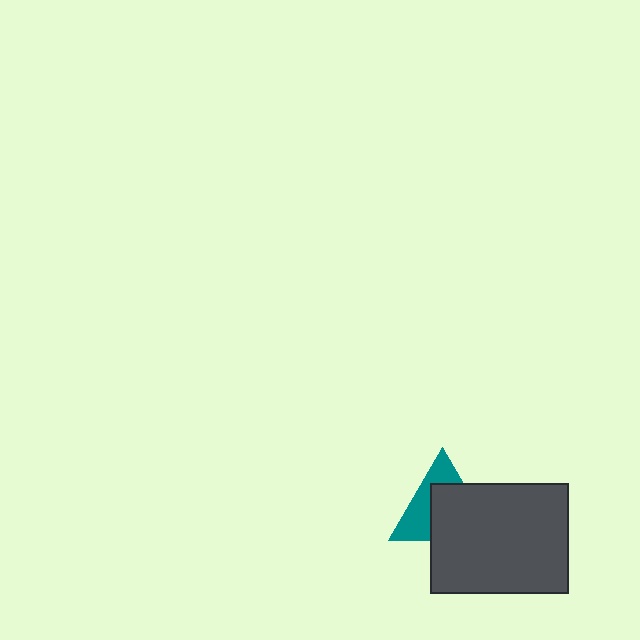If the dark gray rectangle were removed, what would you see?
You would see the complete teal triangle.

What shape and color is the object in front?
The object in front is a dark gray rectangle.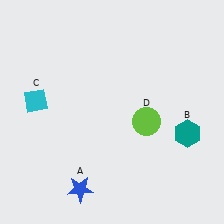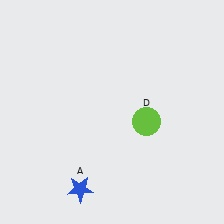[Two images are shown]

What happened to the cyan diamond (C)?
The cyan diamond (C) was removed in Image 2. It was in the top-left area of Image 1.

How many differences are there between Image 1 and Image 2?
There are 2 differences between the two images.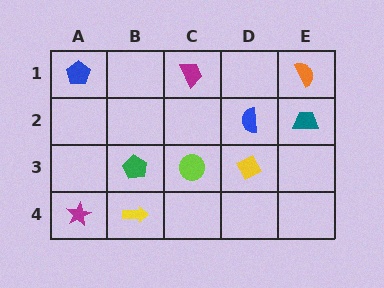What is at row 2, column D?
A blue semicircle.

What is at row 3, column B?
A green pentagon.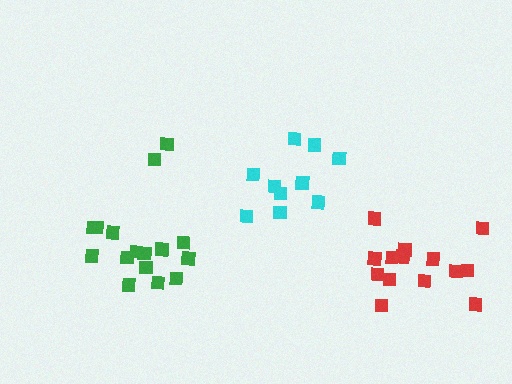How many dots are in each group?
Group 1: 10 dots, Group 2: 16 dots, Group 3: 14 dots (40 total).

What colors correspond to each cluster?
The clusters are colored: cyan, green, red.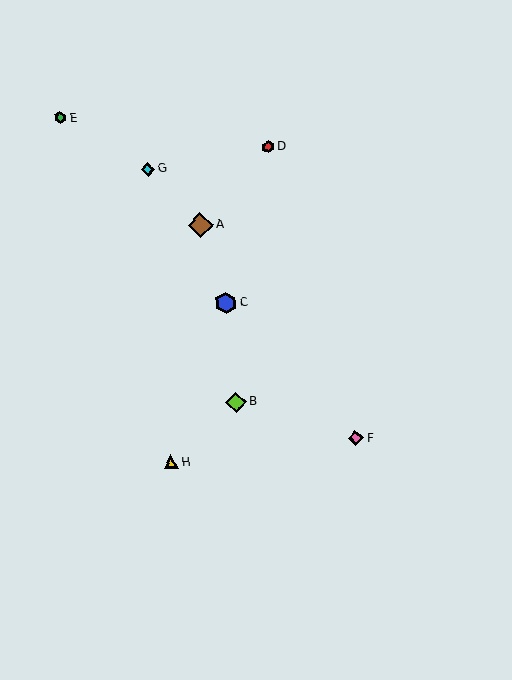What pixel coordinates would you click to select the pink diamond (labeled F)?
Click at (356, 438) to select the pink diamond F.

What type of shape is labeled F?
Shape F is a pink diamond.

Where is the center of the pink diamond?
The center of the pink diamond is at (356, 438).